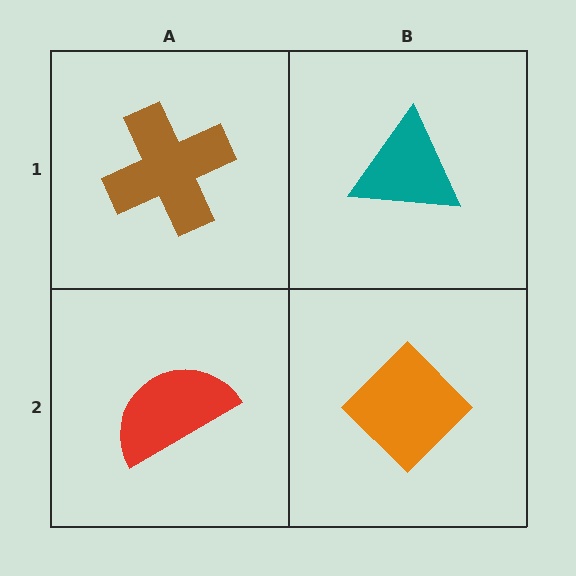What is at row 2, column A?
A red semicircle.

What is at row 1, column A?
A brown cross.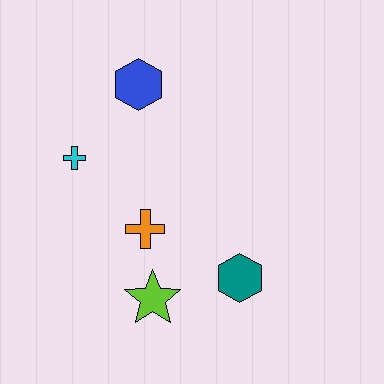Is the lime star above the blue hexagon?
No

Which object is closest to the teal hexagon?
The lime star is closest to the teal hexagon.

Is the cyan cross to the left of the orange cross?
Yes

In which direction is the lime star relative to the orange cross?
The lime star is below the orange cross.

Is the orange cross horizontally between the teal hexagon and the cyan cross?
Yes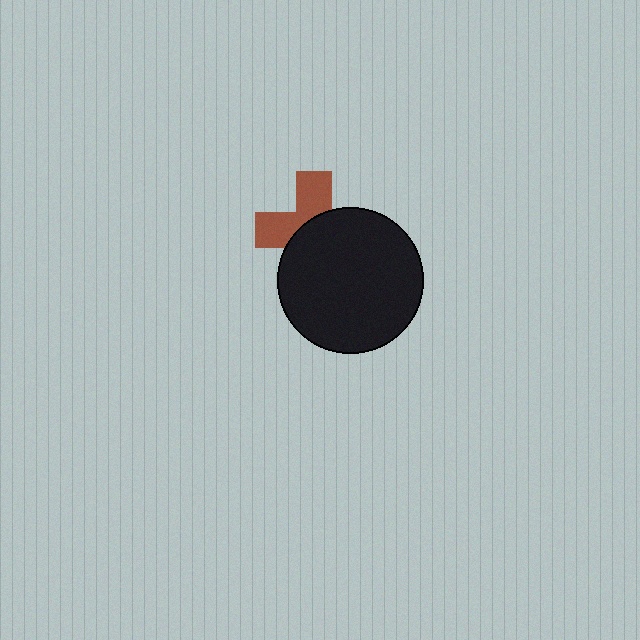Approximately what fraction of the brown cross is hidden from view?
Roughly 57% of the brown cross is hidden behind the black circle.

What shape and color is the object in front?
The object in front is a black circle.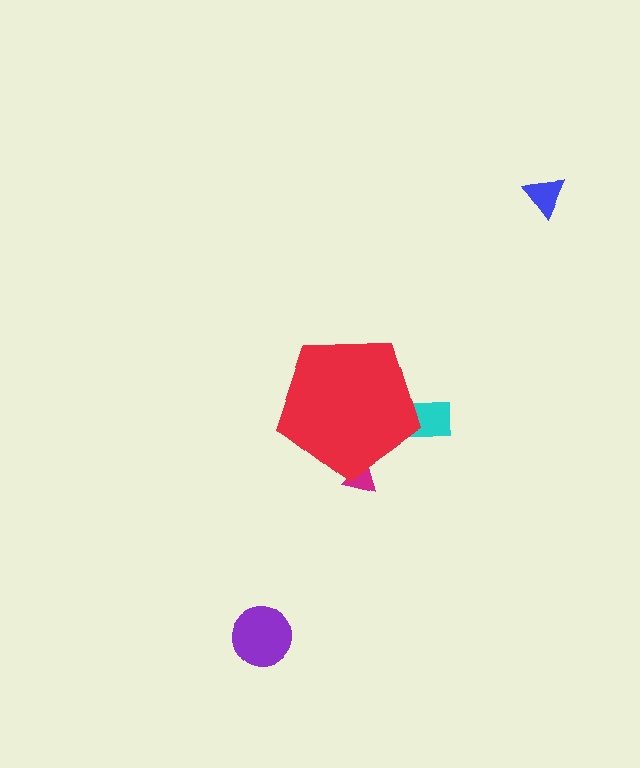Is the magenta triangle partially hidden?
Yes, the magenta triangle is partially hidden behind the red pentagon.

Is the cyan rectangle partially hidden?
Yes, the cyan rectangle is partially hidden behind the red pentagon.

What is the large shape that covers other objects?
A red pentagon.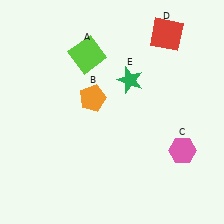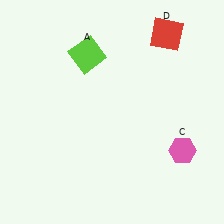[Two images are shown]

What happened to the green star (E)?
The green star (E) was removed in Image 2. It was in the top-right area of Image 1.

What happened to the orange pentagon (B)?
The orange pentagon (B) was removed in Image 2. It was in the top-left area of Image 1.